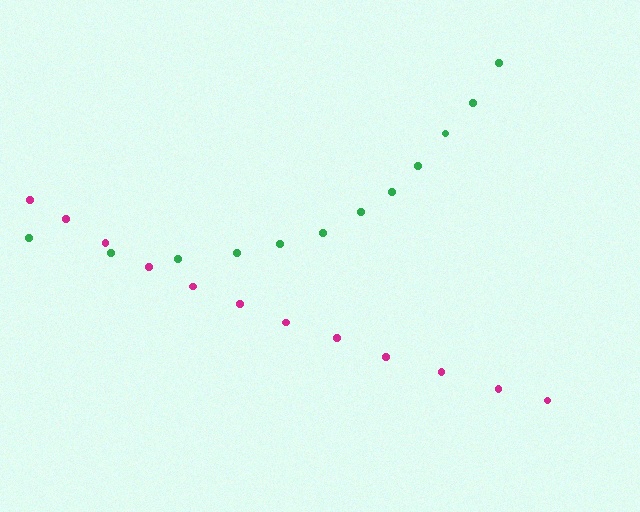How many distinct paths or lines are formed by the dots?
There are 2 distinct paths.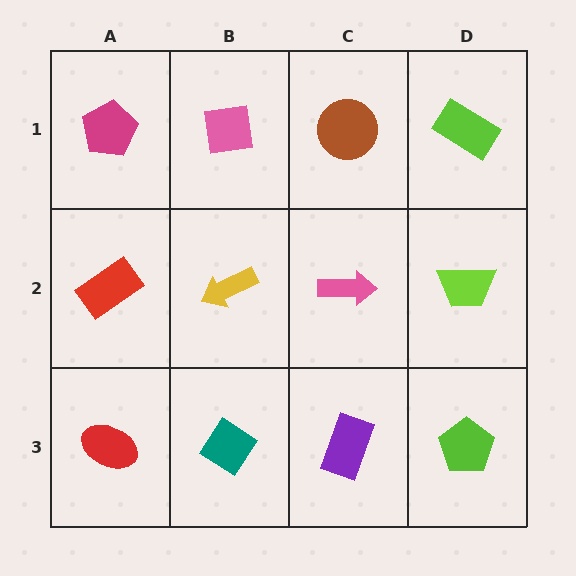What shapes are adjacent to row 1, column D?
A lime trapezoid (row 2, column D), a brown circle (row 1, column C).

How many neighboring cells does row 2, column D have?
3.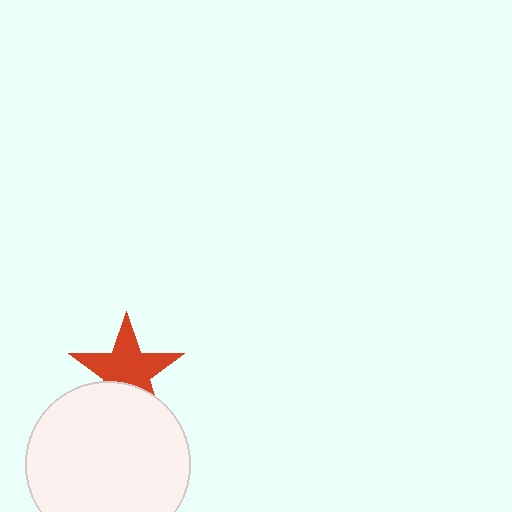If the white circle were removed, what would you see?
You would see the complete red star.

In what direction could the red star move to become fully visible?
The red star could move up. That would shift it out from behind the white circle entirely.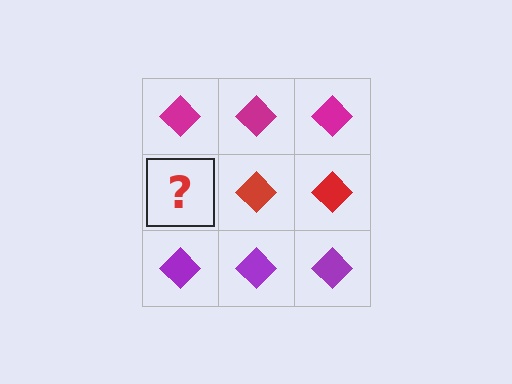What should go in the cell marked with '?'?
The missing cell should contain a red diamond.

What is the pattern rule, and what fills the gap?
The rule is that each row has a consistent color. The gap should be filled with a red diamond.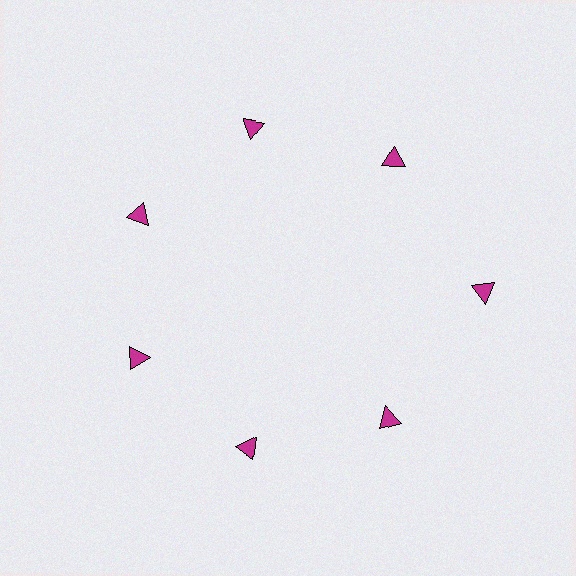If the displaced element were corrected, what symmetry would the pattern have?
It would have 7-fold rotational symmetry — the pattern would map onto itself every 51 degrees.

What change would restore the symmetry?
The symmetry would be restored by moving it inward, back onto the ring so that all 7 triangles sit at equal angles and equal distance from the center.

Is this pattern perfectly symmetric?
No. The 7 magenta triangles are arranged in a ring, but one element near the 3 o'clock position is pushed outward from the center, breaking the 7-fold rotational symmetry.